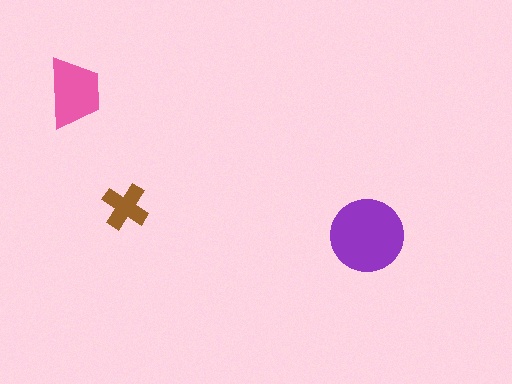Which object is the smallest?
The brown cross.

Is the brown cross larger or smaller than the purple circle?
Smaller.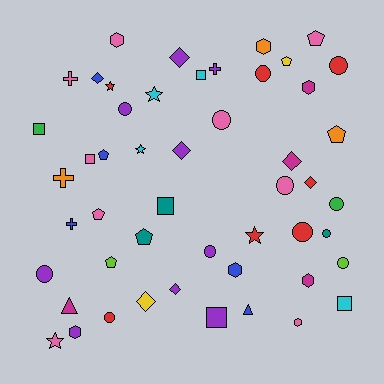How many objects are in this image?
There are 50 objects.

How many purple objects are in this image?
There are 9 purple objects.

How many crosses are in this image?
There are 4 crosses.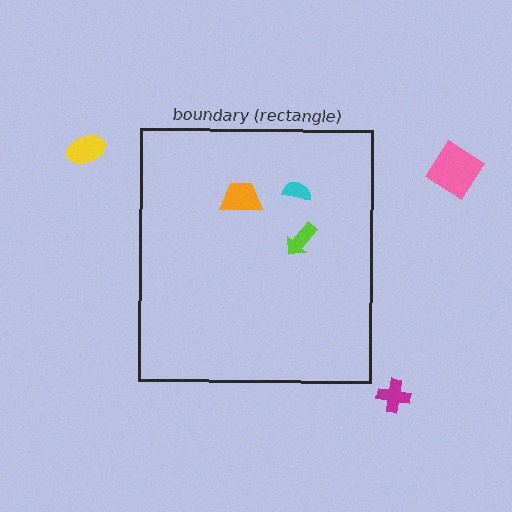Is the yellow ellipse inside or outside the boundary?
Outside.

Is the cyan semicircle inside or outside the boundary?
Inside.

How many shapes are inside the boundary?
3 inside, 3 outside.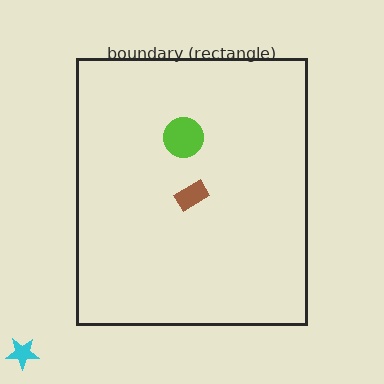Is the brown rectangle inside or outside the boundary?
Inside.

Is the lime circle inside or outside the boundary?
Inside.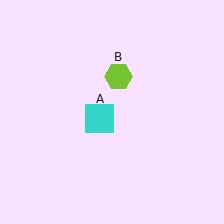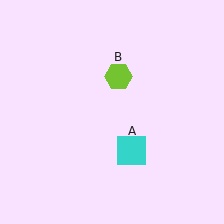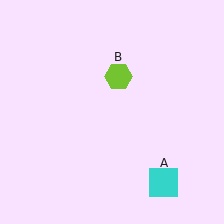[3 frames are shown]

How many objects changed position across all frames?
1 object changed position: cyan square (object A).